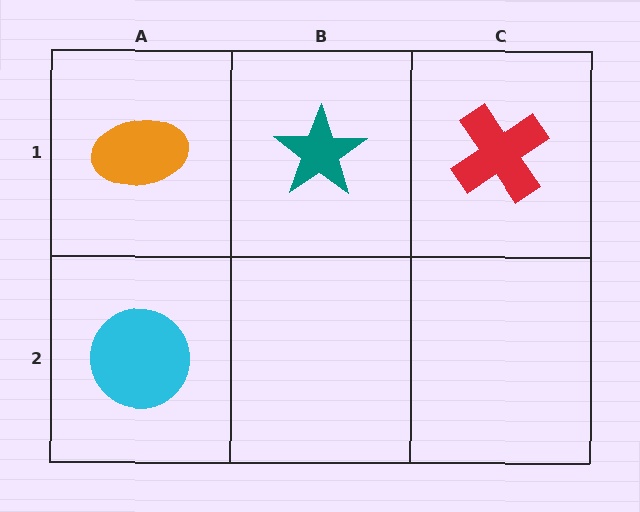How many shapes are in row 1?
3 shapes.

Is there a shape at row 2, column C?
No, that cell is empty.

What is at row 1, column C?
A red cross.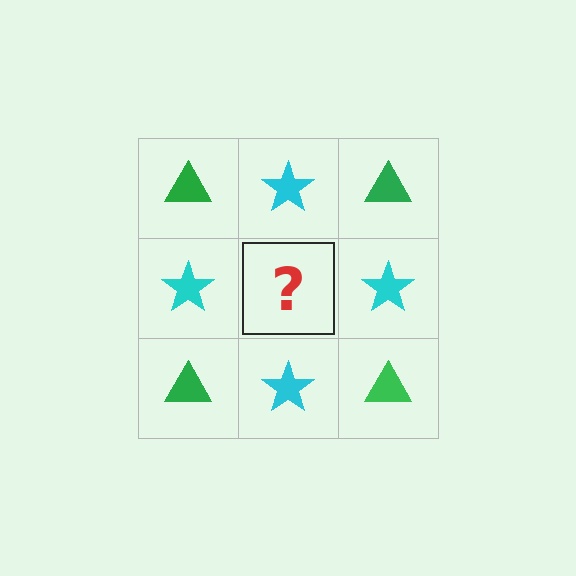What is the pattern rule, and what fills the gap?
The rule is that it alternates green triangle and cyan star in a checkerboard pattern. The gap should be filled with a green triangle.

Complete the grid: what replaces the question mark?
The question mark should be replaced with a green triangle.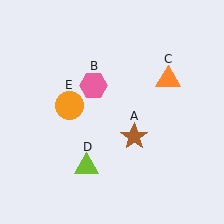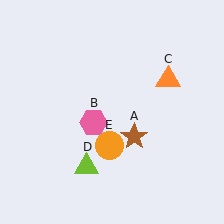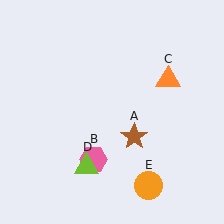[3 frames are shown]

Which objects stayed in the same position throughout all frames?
Brown star (object A) and orange triangle (object C) and lime triangle (object D) remained stationary.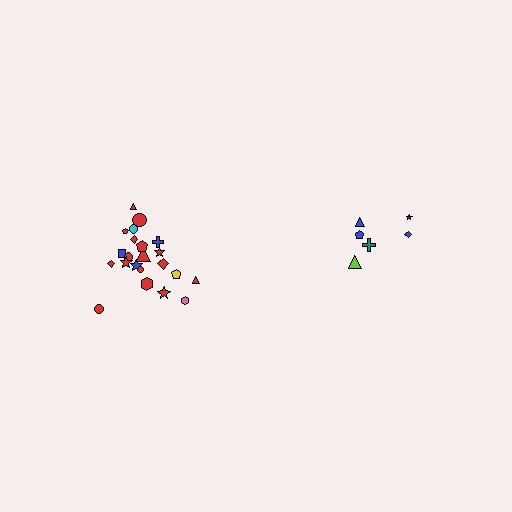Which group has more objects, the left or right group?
The left group.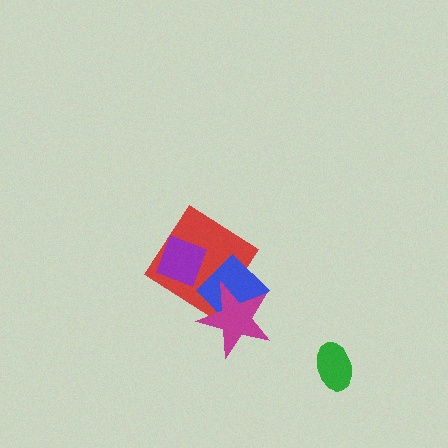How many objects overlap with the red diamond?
3 objects overlap with the red diamond.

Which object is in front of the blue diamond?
The magenta star is in front of the blue diamond.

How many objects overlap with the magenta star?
2 objects overlap with the magenta star.